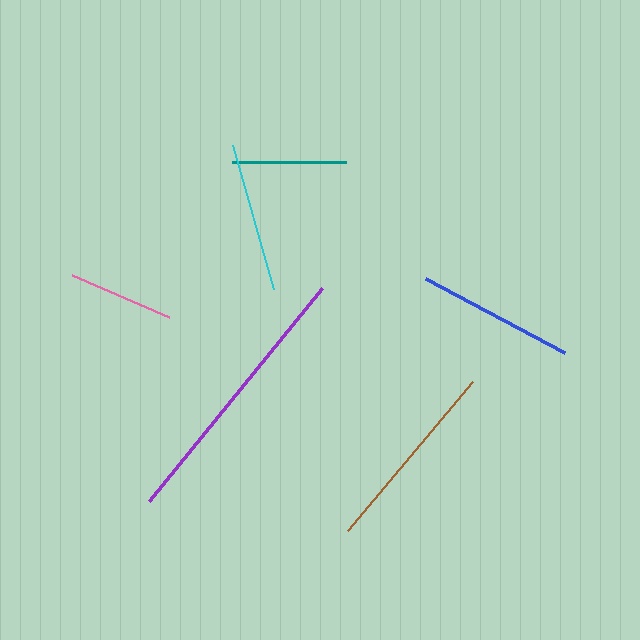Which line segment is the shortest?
The pink line is the shortest at approximately 105 pixels.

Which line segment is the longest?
The purple line is the longest at approximately 275 pixels.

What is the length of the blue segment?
The blue segment is approximately 157 pixels long.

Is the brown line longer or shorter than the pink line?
The brown line is longer than the pink line.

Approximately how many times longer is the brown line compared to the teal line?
The brown line is approximately 1.7 times the length of the teal line.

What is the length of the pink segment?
The pink segment is approximately 105 pixels long.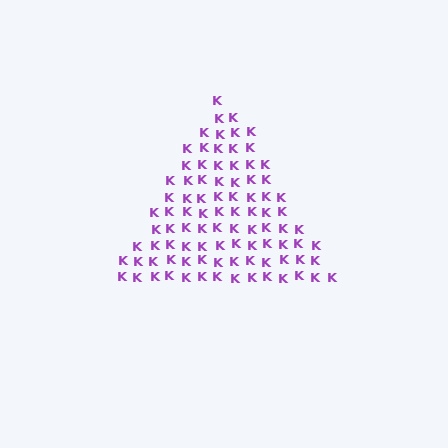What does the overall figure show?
The overall figure shows a triangle.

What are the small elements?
The small elements are letter K's.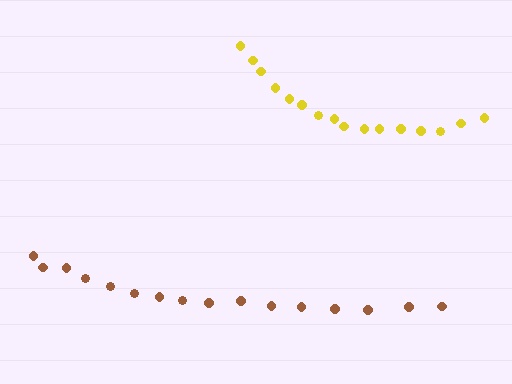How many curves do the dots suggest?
There are 2 distinct paths.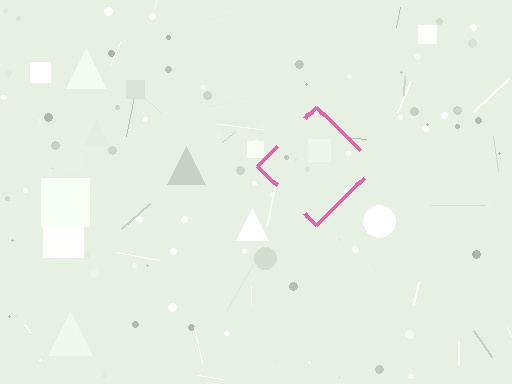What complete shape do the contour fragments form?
The contour fragments form a diamond.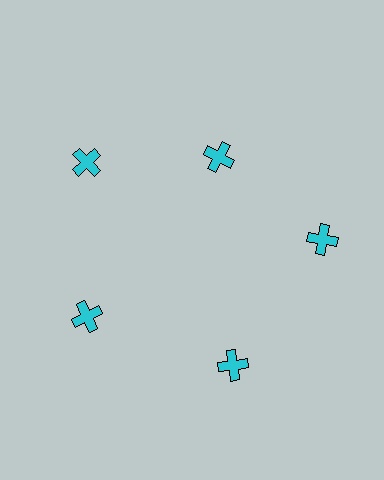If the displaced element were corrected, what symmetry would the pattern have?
It would have 5-fold rotational symmetry — the pattern would map onto itself every 72 degrees.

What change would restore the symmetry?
The symmetry would be restored by moving it outward, back onto the ring so that all 5 crosses sit at equal angles and equal distance from the center.